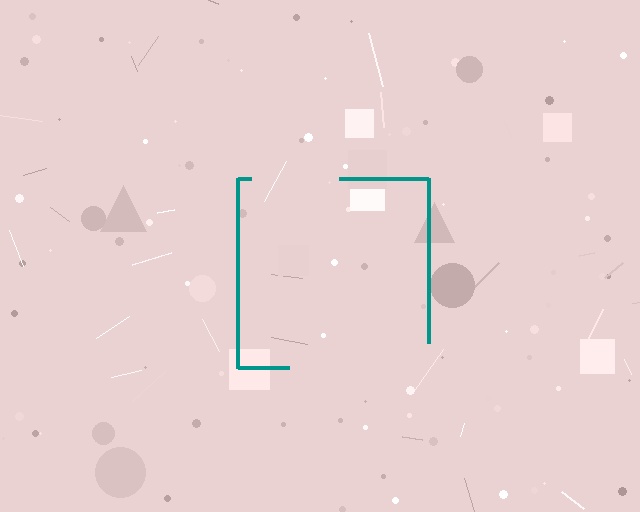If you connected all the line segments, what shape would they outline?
They would outline a square.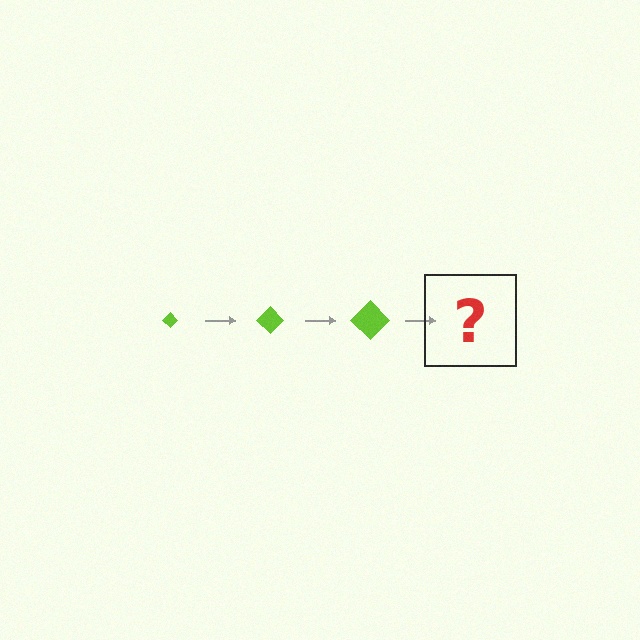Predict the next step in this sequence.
The next step is a lime diamond, larger than the previous one.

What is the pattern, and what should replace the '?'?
The pattern is that the diamond gets progressively larger each step. The '?' should be a lime diamond, larger than the previous one.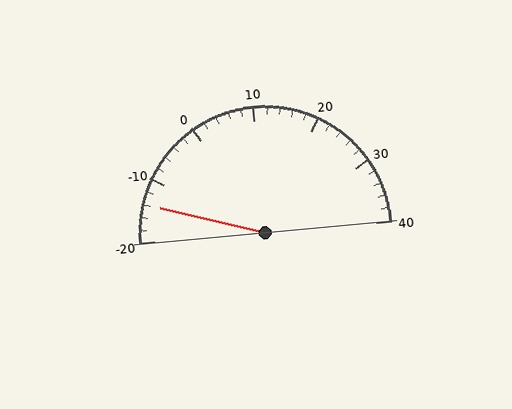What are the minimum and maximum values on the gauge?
The gauge ranges from -20 to 40.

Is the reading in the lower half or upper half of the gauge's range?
The reading is in the lower half of the range (-20 to 40).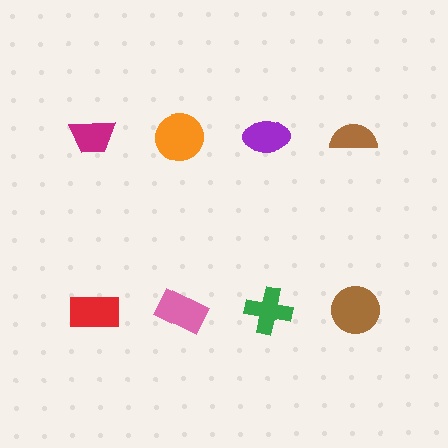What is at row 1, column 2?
An orange circle.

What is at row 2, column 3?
A green cross.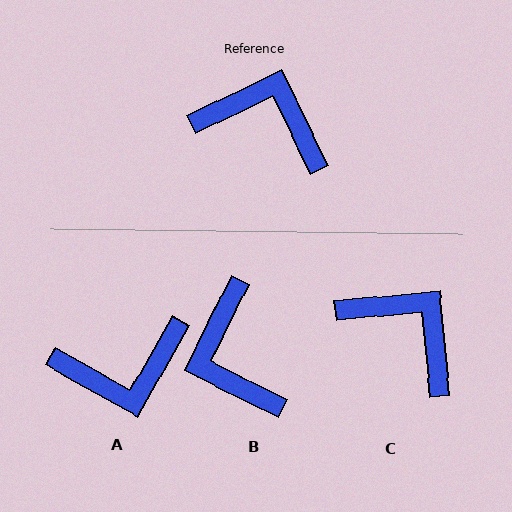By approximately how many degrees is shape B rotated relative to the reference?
Approximately 127 degrees counter-clockwise.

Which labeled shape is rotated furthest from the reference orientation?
A, about 146 degrees away.